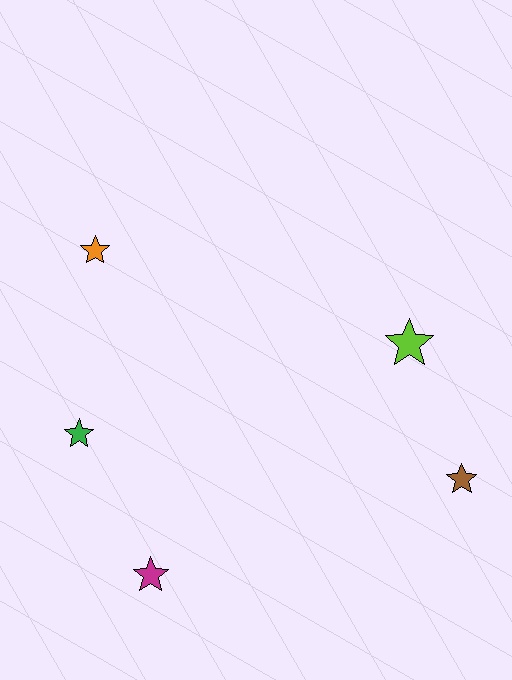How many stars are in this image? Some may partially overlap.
There are 5 stars.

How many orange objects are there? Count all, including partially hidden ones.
There is 1 orange object.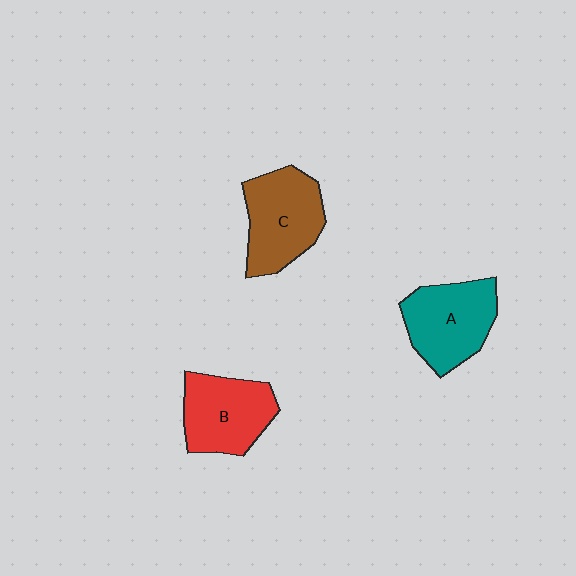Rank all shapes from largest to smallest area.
From largest to smallest: C (brown), A (teal), B (red).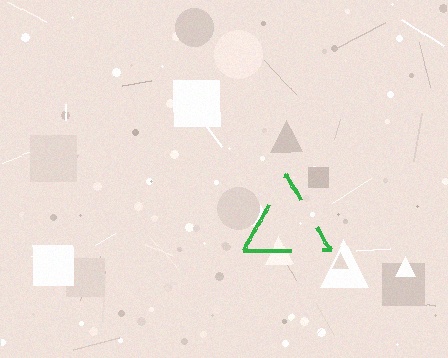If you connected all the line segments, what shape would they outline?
They would outline a triangle.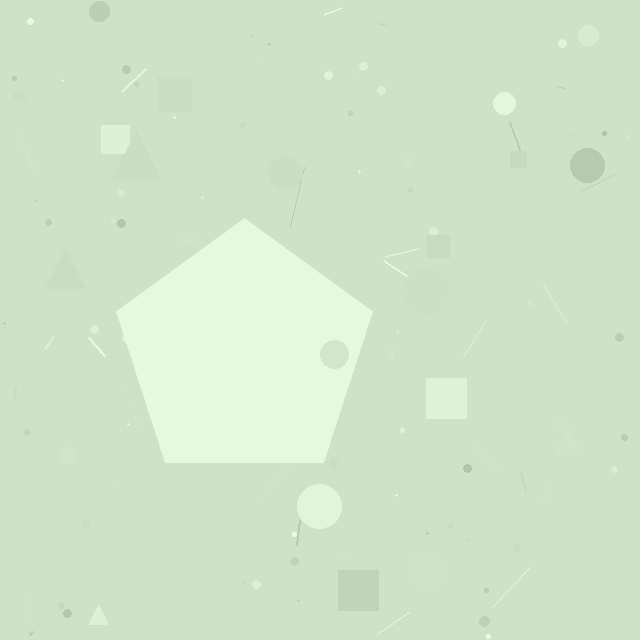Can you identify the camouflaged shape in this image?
The camouflaged shape is a pentagon.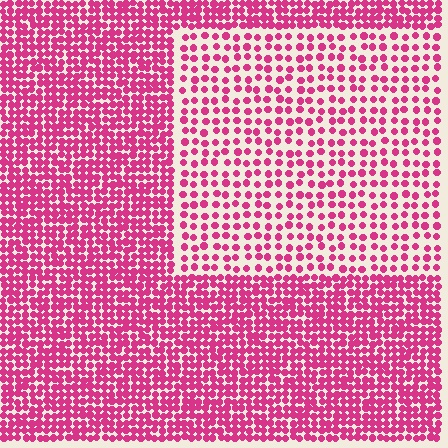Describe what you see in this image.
The image contains small magenta elements arranged at two different densities. A rectangle-shaped region is visible where the elements are less densely packed than the surrounding area.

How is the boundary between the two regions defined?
The boundary is defined by a change in element density (approximately 2.1x ratio). All elements are the same color, size, and shape.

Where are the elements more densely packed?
The elements are more densely packed outside the rectangle boundary.